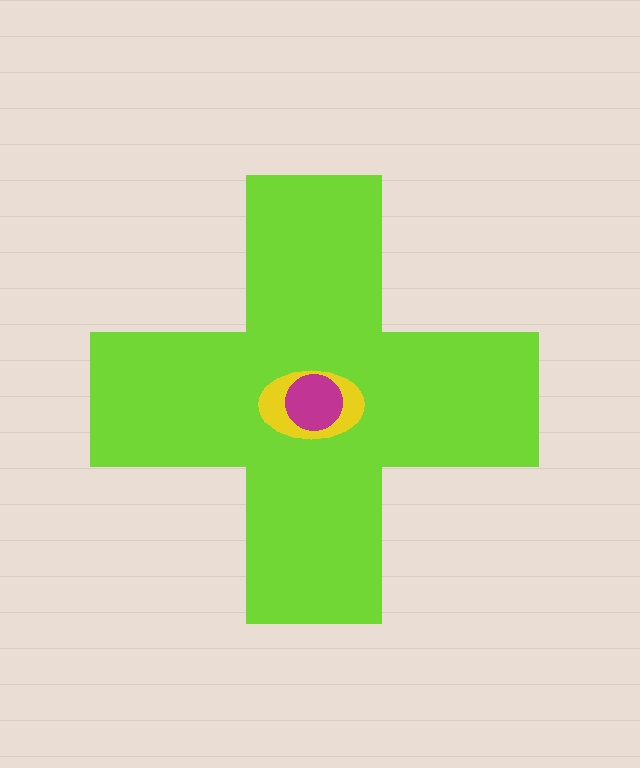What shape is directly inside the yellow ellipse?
The magenta circle.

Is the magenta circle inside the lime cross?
Yes.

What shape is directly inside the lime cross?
The yellow ellipse.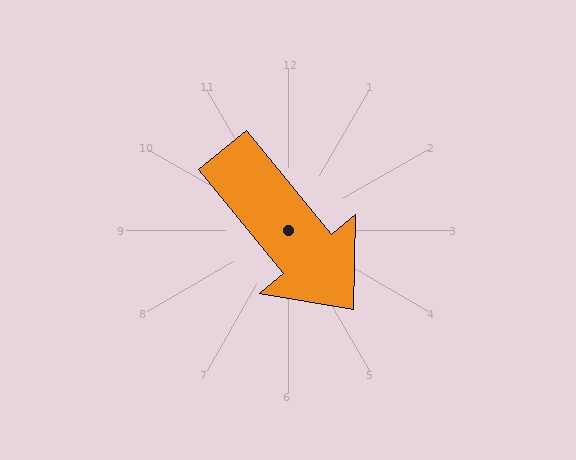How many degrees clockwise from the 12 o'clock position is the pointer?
Approximately 141 degrees.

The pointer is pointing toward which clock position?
Roughly 5 o'clock.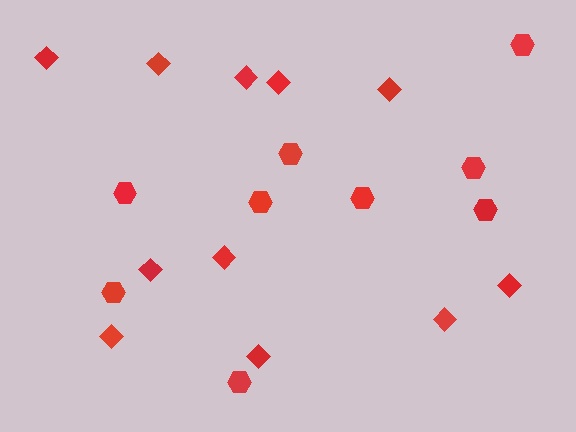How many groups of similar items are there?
There are 2 groups: one group of hexagons (9) and one group of diamonds (11).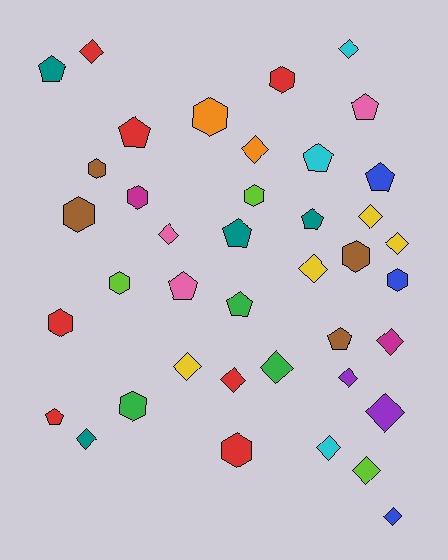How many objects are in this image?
There are 40 objects.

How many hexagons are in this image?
There are 12 hexagons.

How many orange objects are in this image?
There are 2 orange objects.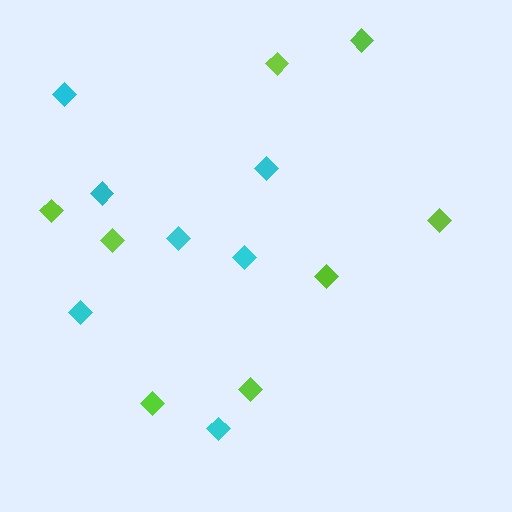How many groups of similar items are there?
There are 2 groups: one group of lime diamonds (8) and one group of cyan diamonds (7).